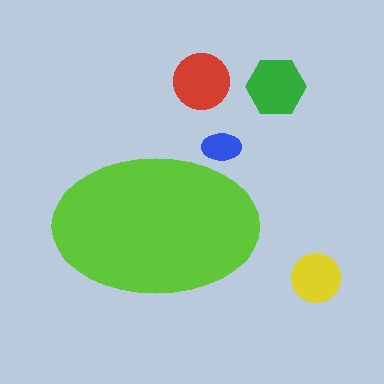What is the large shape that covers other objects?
A lime ellipse.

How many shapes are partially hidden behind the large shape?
1 shape is partially hidden.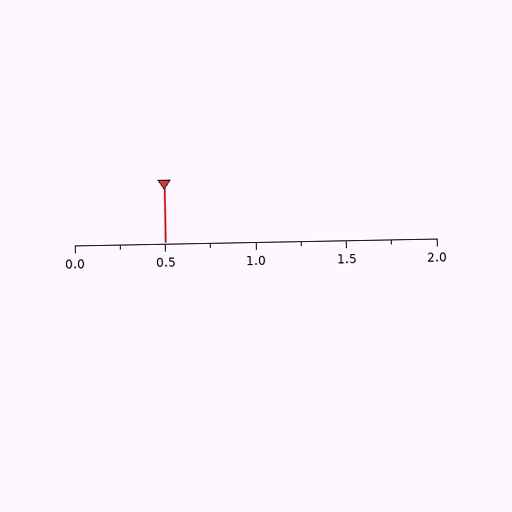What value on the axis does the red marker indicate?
The marker indicates approximately 0.5.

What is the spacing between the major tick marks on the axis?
The major ticks are spaced 0.5 apart.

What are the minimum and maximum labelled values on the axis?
The axis runs from 0.0 to 2.0.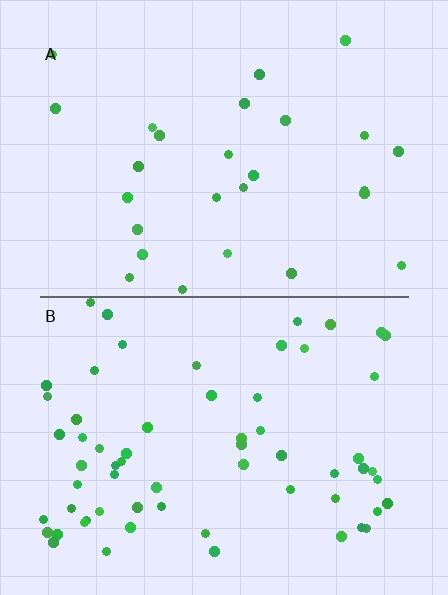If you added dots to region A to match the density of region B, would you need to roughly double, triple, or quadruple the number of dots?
Approximately double.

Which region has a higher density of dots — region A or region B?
B (the bottom).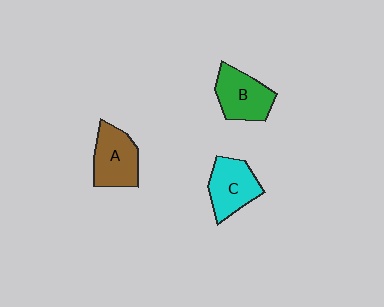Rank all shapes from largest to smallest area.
From largest to smallest: A (brown), B (green), C (cyan).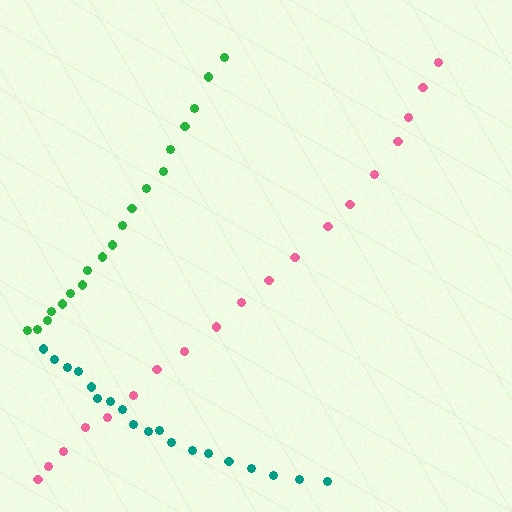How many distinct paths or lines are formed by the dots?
There are 3 distinct paths.